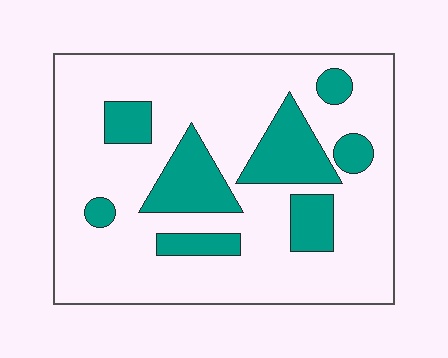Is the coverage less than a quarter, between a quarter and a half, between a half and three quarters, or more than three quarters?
Less than a quarter.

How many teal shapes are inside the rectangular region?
8.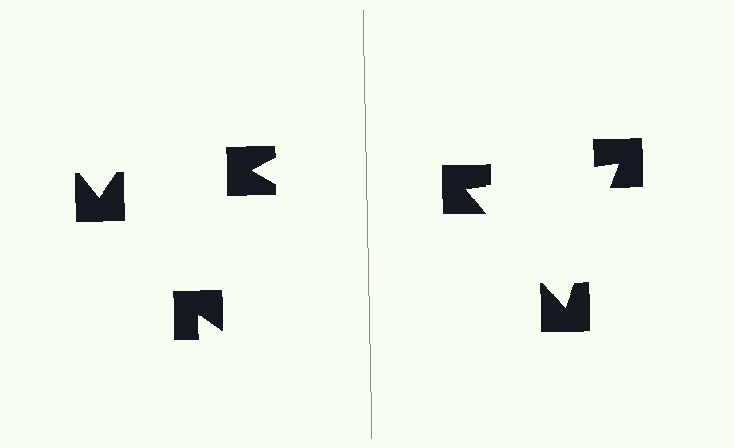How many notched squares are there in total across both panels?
6 — 3 on each side.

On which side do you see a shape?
An illusory triangle appears on the right side. On the left side the wedge cuts are rotated, so no coherent shape forms.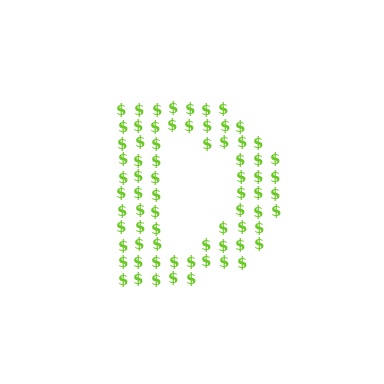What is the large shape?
The large shape is the letter D.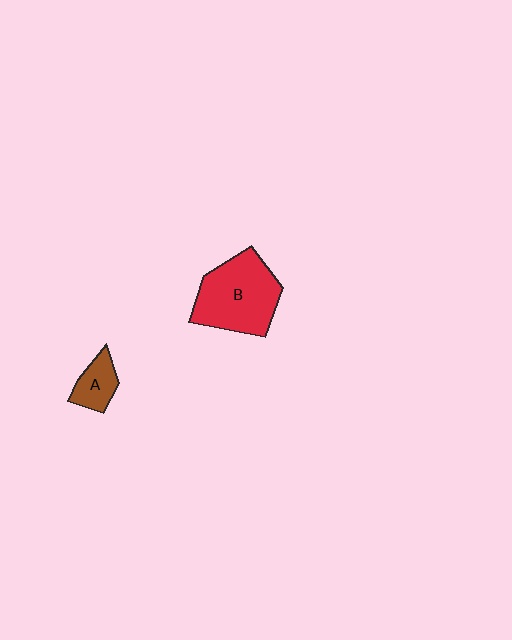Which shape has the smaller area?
Shape A (brown).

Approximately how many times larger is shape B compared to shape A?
Approximately 2.8 times.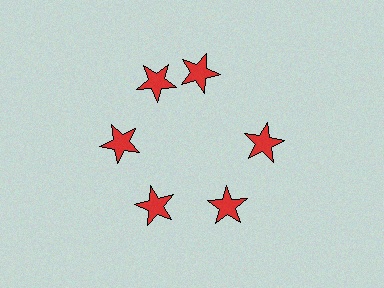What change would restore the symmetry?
The symmetry would be restored by rotating it back into even spacing with its neighbors so that all 6 stars sit at equal angles and equal distance from the center.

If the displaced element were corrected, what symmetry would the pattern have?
It would have 6-fold rotational symmetry — the pattern would map onto itself every 60 degrees.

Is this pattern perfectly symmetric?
No. The 6 red stars are arranged in a ring, but one element near the 1 o'clock position is rotated out of alignment along the ring, breaking the 6-fold rotational symmetry.